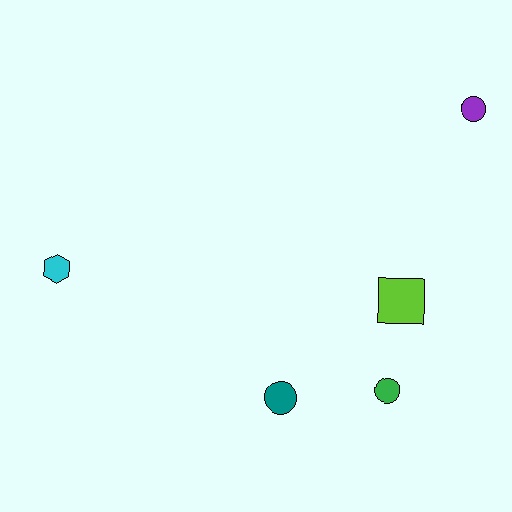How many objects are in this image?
There are 5 objects.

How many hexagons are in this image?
There is 1 hexagon.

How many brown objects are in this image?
There are no brown objects.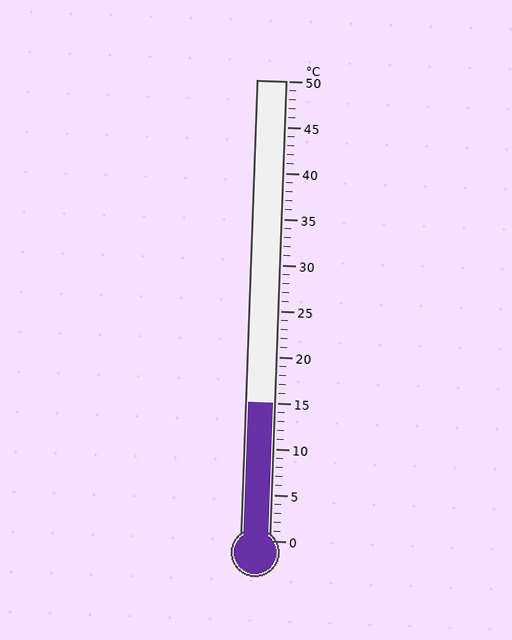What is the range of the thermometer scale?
The thermometer scale ranges from 0°C to 50°C.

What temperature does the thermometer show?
The thermometer shows approximately 15°C.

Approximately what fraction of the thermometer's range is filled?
The thermometer is filled to approximately 30% of its range.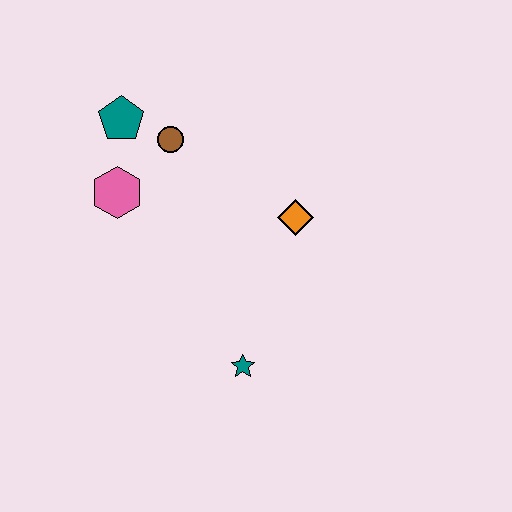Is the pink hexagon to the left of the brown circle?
Yes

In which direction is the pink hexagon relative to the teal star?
The pink hexagon is above the teal star.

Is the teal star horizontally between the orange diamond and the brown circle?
Yes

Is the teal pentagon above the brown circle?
Yes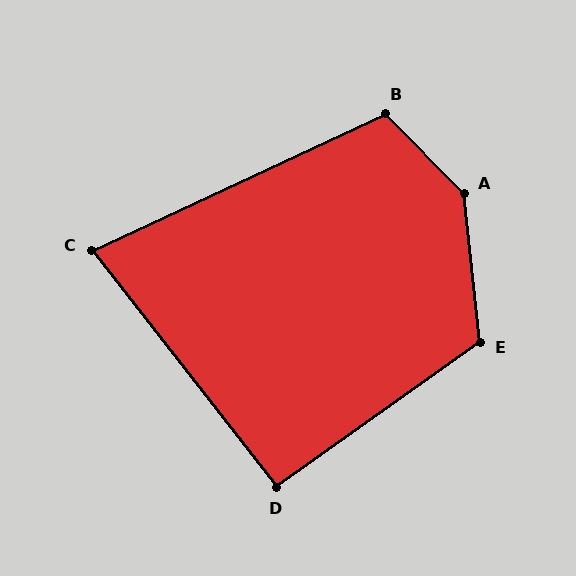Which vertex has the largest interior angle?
A, at approximately 142 degrees.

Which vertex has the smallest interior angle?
C, at approximately 77 degrees.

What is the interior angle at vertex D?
Approximately 92 degrees (approximately right).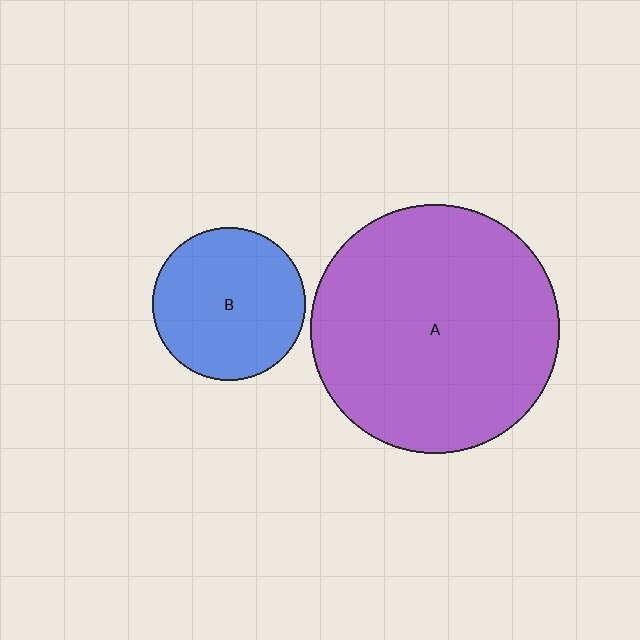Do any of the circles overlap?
No, none of the circles overlap.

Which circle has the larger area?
Circle A (purple).